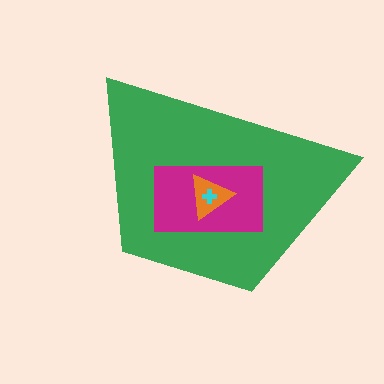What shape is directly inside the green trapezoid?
The magenta rectangle.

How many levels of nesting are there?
4.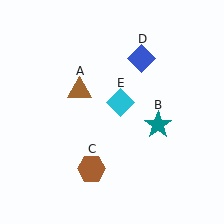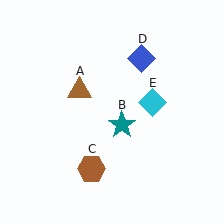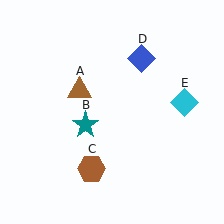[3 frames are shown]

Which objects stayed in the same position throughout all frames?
Brown triangle (object A) and brown hexagon (object C) and blue diamond (object D) remained stationary.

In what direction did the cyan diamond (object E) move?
The cyan diamond (object E) moved right.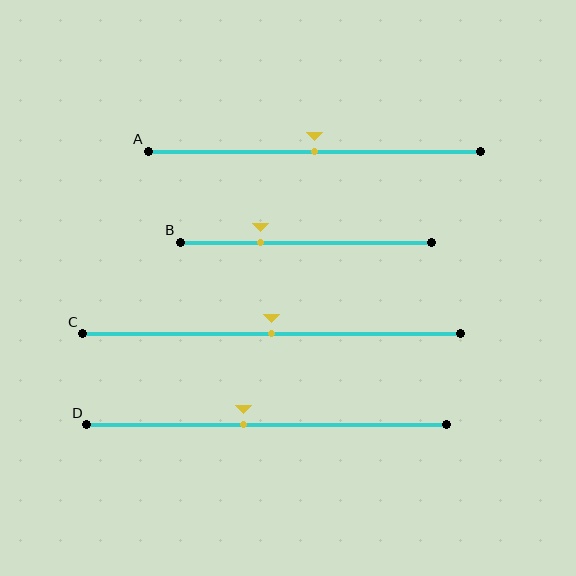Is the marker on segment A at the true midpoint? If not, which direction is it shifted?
Yes, the marker on segment A is at the true midpoint.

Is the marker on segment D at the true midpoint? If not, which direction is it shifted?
No, the marker on segment D is shifted to the left by about 6% of the segment length.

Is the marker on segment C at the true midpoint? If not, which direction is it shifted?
Yes, the marker on segment C is at the true midpoint.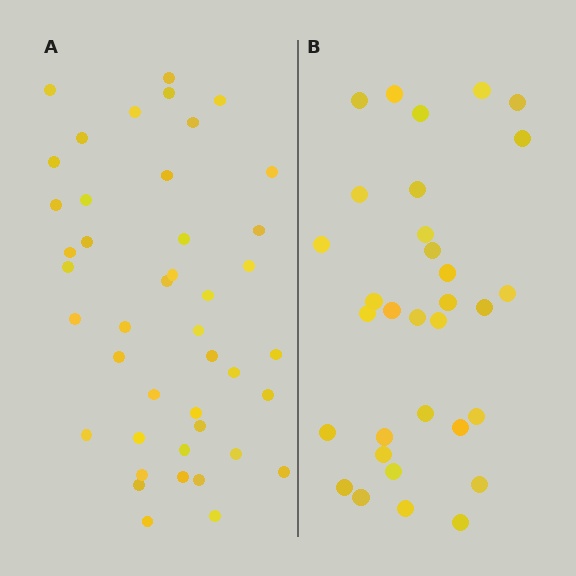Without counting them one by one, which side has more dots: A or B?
Region A (the left region) has more dots.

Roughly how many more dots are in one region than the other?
Region A has roughly 12 or so more dots than region B.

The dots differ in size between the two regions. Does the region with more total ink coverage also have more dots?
No. Region B has more total ink coverage because its dots are larger, but region A actually contains more individual dots. Total area can be misleading — the number of items is what matters here.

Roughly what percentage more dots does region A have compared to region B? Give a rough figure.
About 35% more.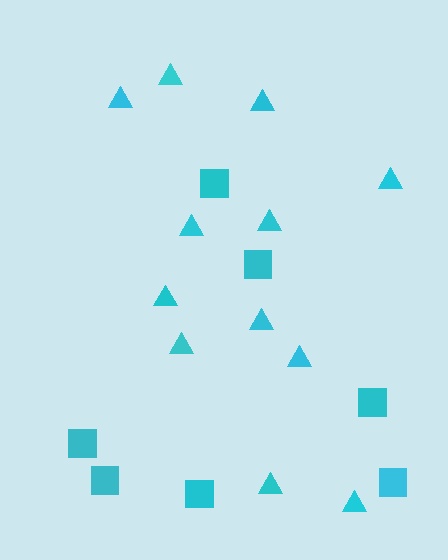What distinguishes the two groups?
There are 2 groups: one group of squares (7) and one group of triangles (12).